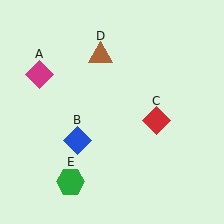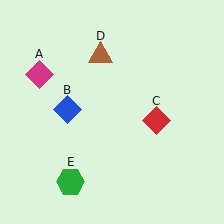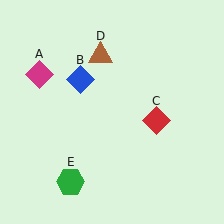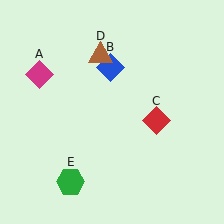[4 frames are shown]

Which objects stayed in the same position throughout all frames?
Magenta diamond (object A) and red diamond (object C) and brown triangle (object D) and green hexagon (object E) remained stationary.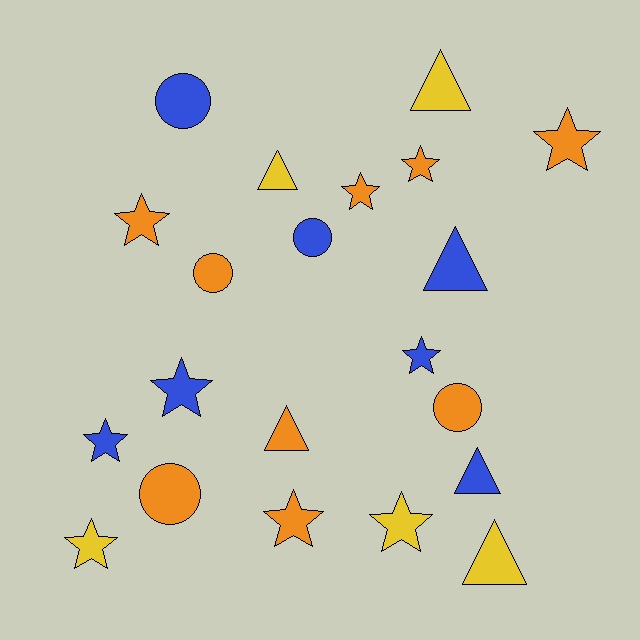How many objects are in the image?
There are 21 objects.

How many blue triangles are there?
There are 2 blue triangles.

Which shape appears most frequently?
Star, with 10 objects.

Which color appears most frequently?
Orange, with 9 objects.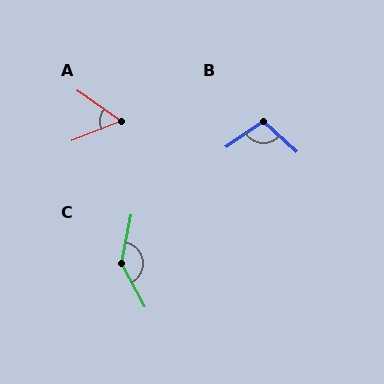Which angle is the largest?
C, at approximately 142 degrees.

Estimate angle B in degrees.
Approximately 104 degrees.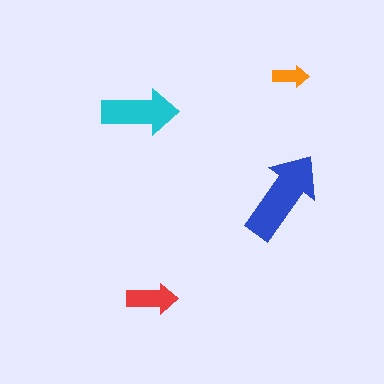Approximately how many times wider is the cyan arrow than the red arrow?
About 1.5 times wider.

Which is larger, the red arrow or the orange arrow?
The red one.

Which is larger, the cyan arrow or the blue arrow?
The blue one.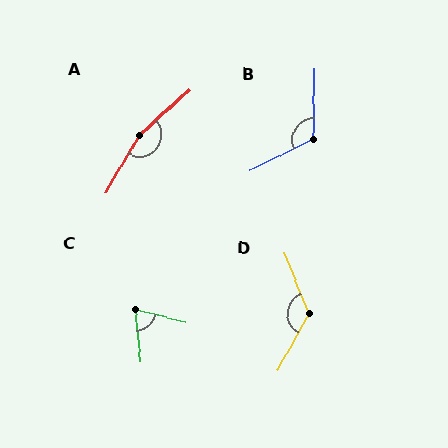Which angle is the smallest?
C, at approximately 71 degrees.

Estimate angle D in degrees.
Approximately 129 degrees.